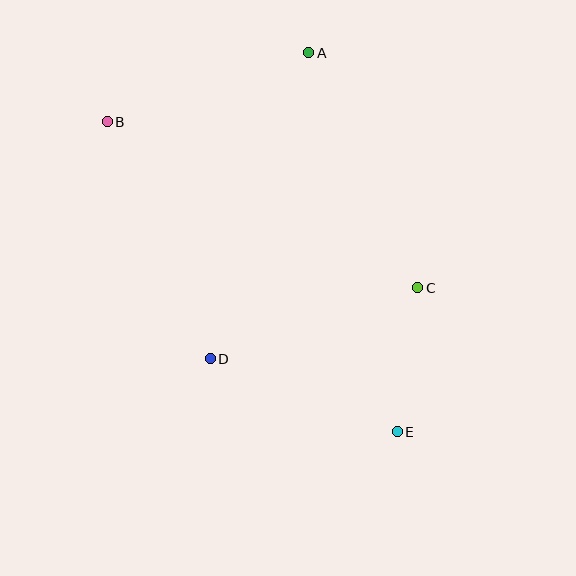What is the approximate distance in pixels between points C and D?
The distance between C and D is approximately 219 pixels.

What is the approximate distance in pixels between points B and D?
The distance between B and D is approximately 259 pixels.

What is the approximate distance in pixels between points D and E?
The distance between D and E is approximately 200 pixels.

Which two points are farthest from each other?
Points B and E are farthest from each other.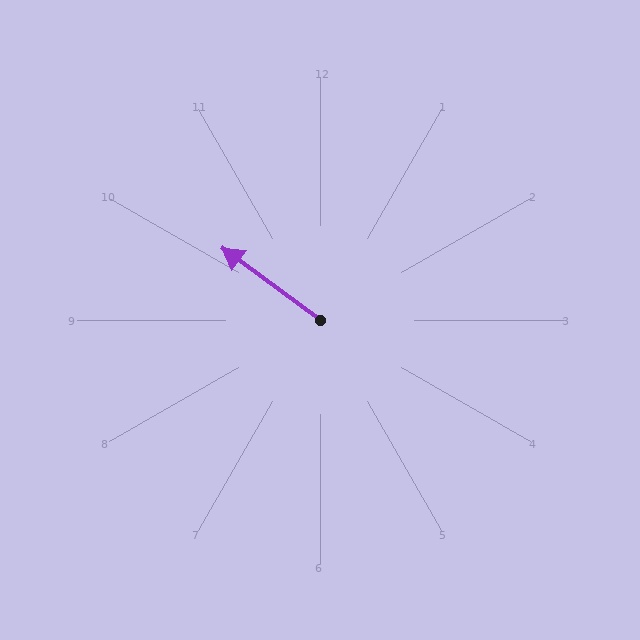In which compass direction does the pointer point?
Northwest.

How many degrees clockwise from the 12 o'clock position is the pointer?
Approximately 306 degrees.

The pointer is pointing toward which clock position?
Roughly 10 o'clock.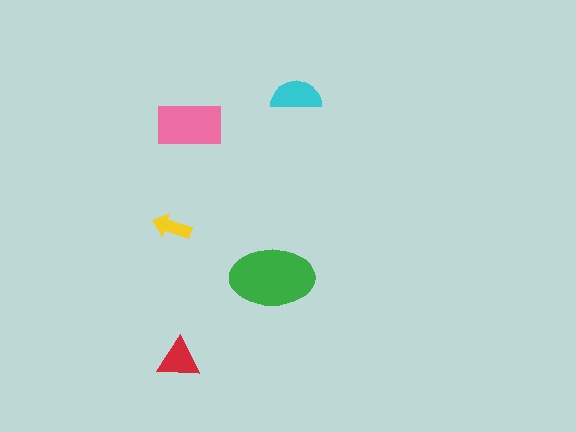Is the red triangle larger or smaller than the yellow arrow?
Larger.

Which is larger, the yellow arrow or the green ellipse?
The green ellipse.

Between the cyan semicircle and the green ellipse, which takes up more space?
The green ellipse.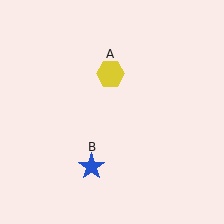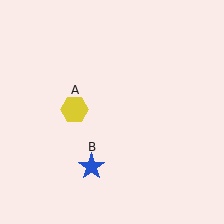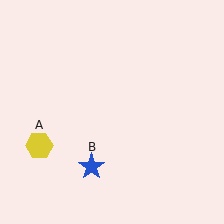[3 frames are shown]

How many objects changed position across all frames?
1 object changed position: yellow hexagon (object A).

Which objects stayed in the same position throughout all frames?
Blue star (object B) remained stationary.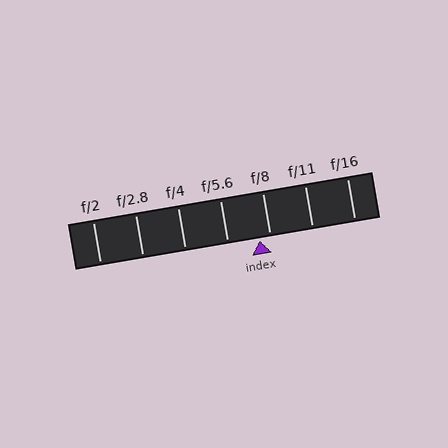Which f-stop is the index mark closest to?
The index mark is closest to f/8.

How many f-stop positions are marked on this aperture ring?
There are 7 f-stop positions marked.